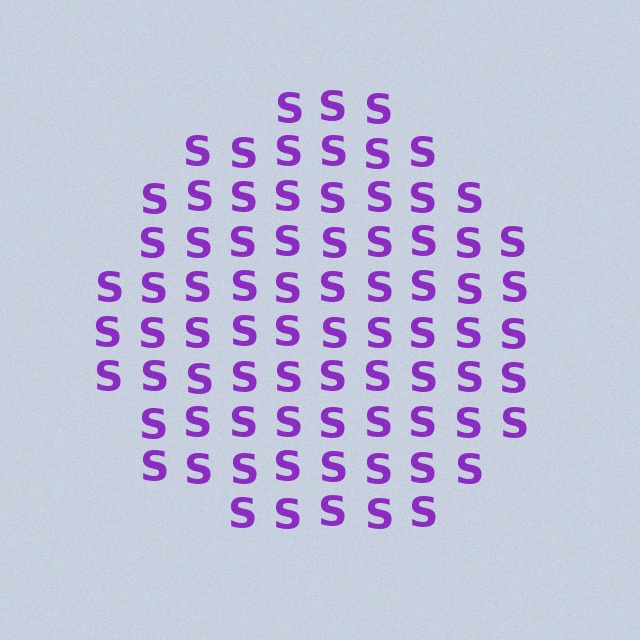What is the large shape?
The large shape is a circle.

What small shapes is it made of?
It is made of small letter S's.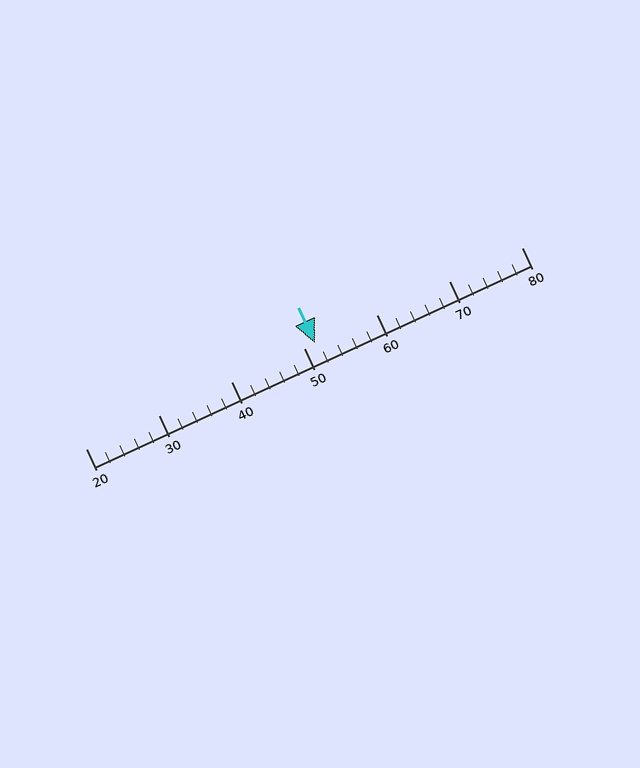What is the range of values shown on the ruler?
The ruler shows values from 20 to 80.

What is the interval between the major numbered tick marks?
The major tick marks are spaced 10 units apart.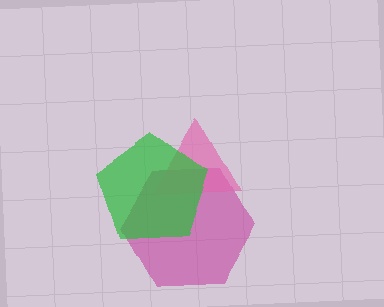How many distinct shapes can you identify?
There are 3 distinct shapes: a magenta hexagon, a pink triangle, a green pentagon.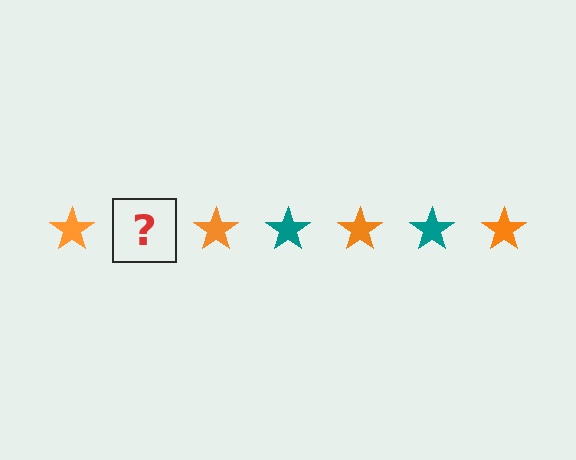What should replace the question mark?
The question mark should be replaced with a teal star.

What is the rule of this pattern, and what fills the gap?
The rule is that the pattern cycles through orange, teal stars. The gap should be filled with a teal star.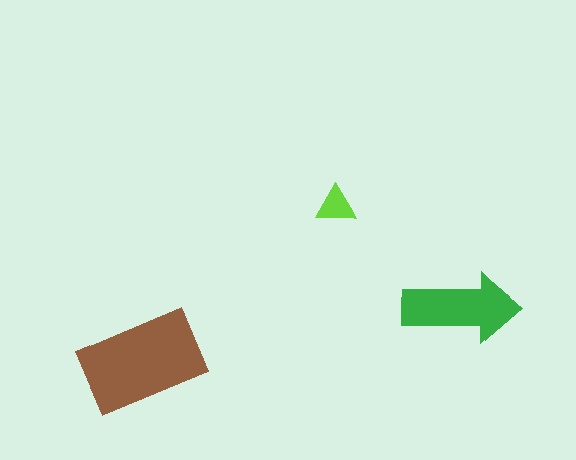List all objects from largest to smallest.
The brown rectangle, the green arrow, the lime triangle.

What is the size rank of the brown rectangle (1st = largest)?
1st.